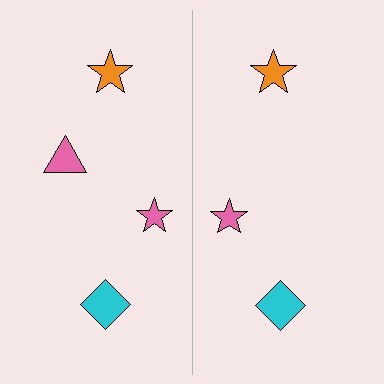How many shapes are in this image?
There are 7 shapes in this image.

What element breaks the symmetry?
A pink triangle is missing from the right side.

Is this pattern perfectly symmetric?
No, the pattern is not perfectly symmetric. A pink triangle is missing from the right side.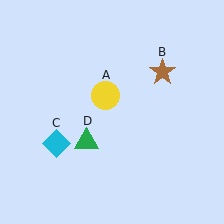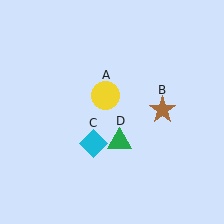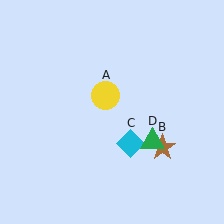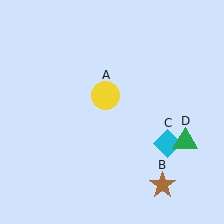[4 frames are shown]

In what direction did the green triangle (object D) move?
The green triangle (object D) moved right.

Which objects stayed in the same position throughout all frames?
Yellow circle (object A) remained stationary.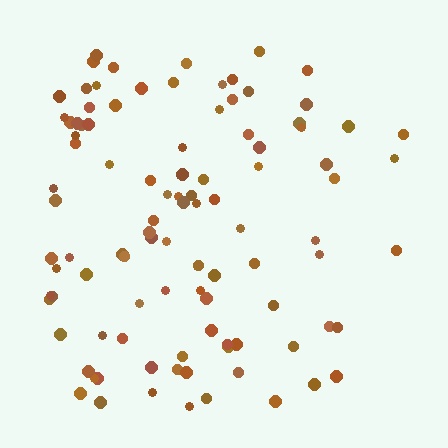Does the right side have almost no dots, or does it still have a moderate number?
Still a moderate number, just noticeably fewer than the left.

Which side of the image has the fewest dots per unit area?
The right.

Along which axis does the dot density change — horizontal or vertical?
Horizontal.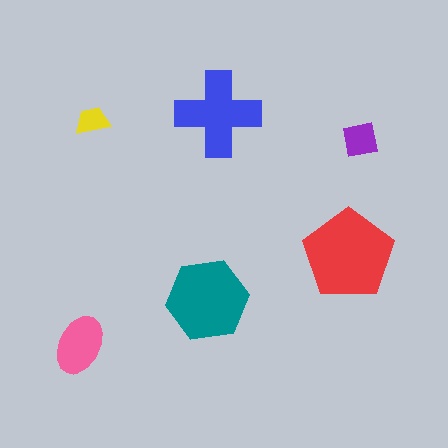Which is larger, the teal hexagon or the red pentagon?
The red pentagon.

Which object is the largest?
The red pentagon.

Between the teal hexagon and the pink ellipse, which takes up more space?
The teal hexagon.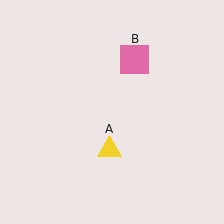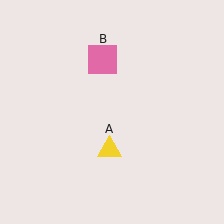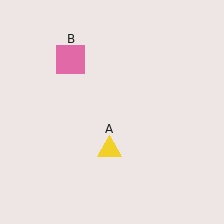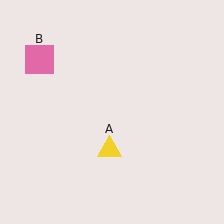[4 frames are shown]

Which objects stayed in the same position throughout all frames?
Yellow triangle (object A) remained stationary.